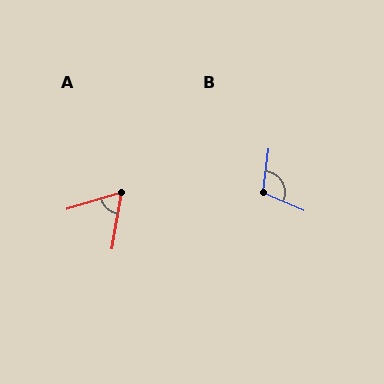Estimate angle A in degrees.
Approximately 63 degrees.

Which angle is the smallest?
A, at approximately 63 degrees.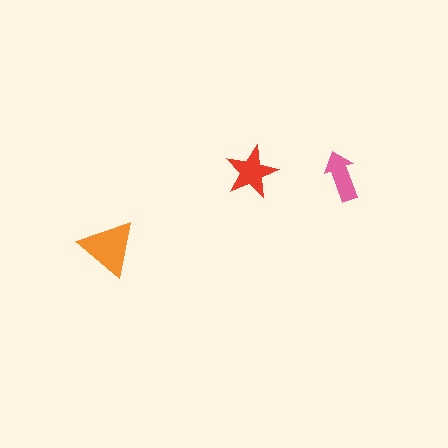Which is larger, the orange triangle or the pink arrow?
The orange triangle.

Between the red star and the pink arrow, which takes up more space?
The red star.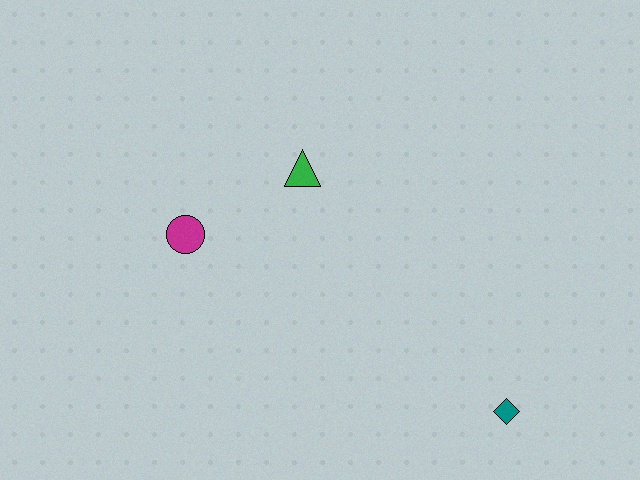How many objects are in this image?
There are 3 objects.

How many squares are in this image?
There are no squares.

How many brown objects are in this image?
There are no brown objects.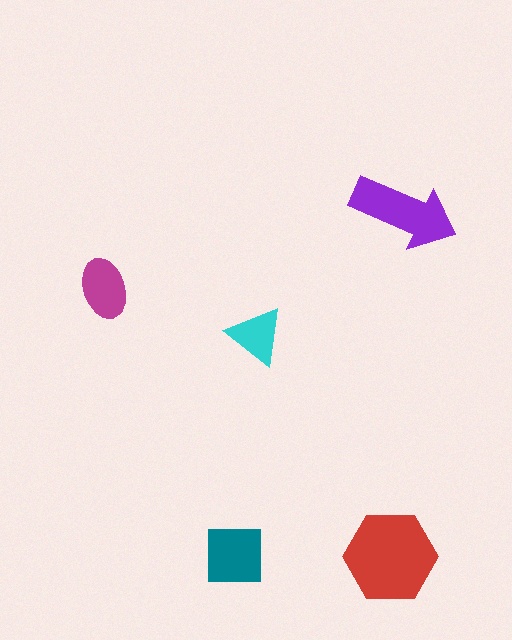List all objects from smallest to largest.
The cyan triangle, the magenta ellipse, the teal square, the purple arrow, the red hexagon.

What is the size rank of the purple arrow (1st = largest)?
2nd.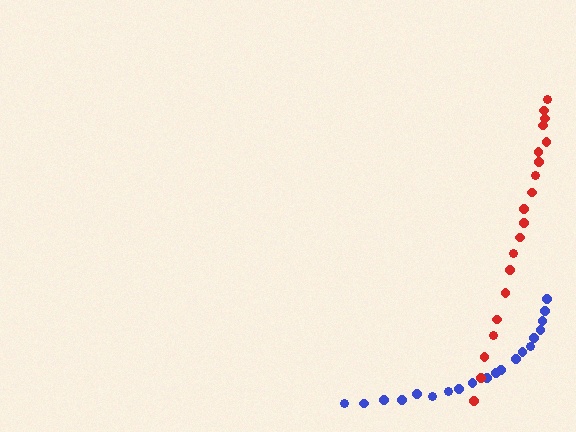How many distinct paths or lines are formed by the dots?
There are 2 distinct paths.